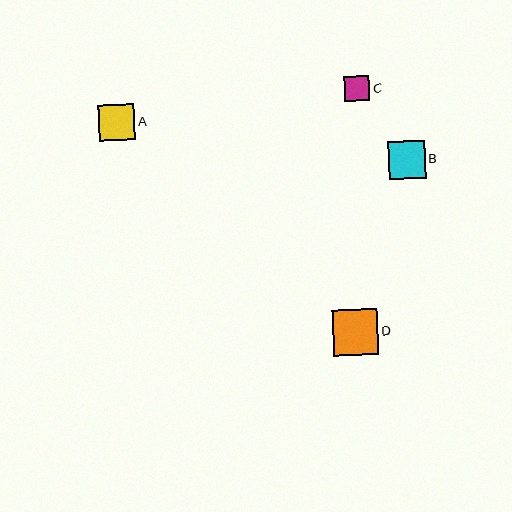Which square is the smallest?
Square C is the smallest with a size of approximately 25 pixels.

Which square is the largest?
Square D is the largest with a size of approximately 46 pixels.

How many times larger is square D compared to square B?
Square D is approximately 1.2 times the size of square B.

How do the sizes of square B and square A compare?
Square B and square A are approximately the same size.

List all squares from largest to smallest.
From largest to smallest: D, B, A, C.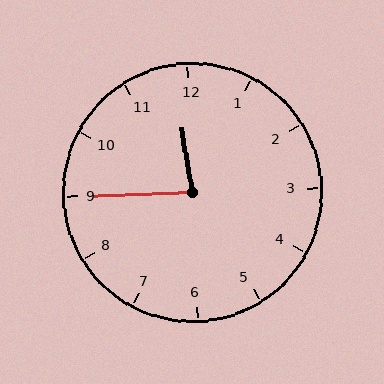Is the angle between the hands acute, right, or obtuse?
It is acute.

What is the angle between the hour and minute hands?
Approximately 82 degrees.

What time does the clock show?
11:45.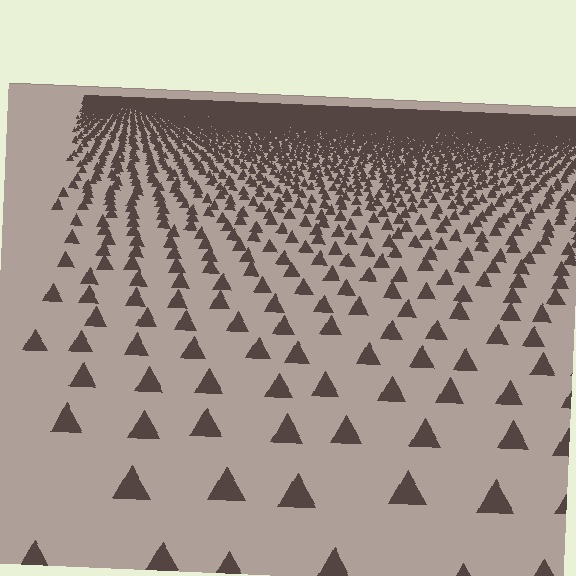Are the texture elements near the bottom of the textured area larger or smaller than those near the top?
Larger. Near the bottom, elements are closer to the viewer and appear at a bigger on-screen size.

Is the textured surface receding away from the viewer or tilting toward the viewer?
The surface is receding away from the viewer. Texture elements get smaller and denser toward the top.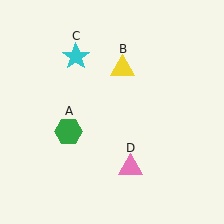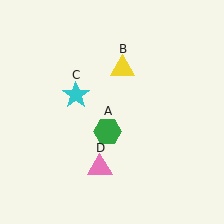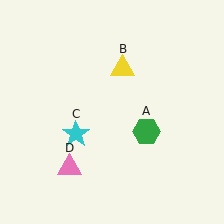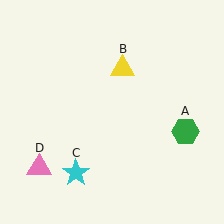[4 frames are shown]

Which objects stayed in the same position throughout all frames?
Yellow triangle (object B) remained stationary.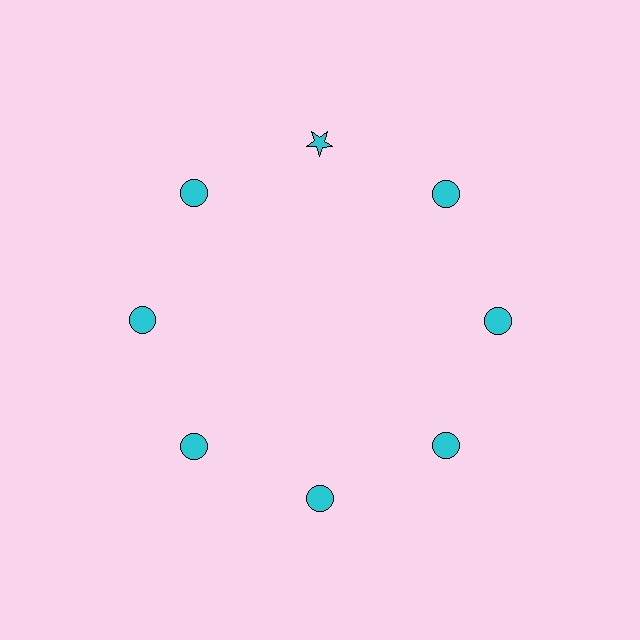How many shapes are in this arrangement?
There are 8 shapes arranged in a ring pattern.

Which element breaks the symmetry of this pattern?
The cyan star at roughly the 12 o'clock position breaks the symmetry. All other shapes are cyan circles.